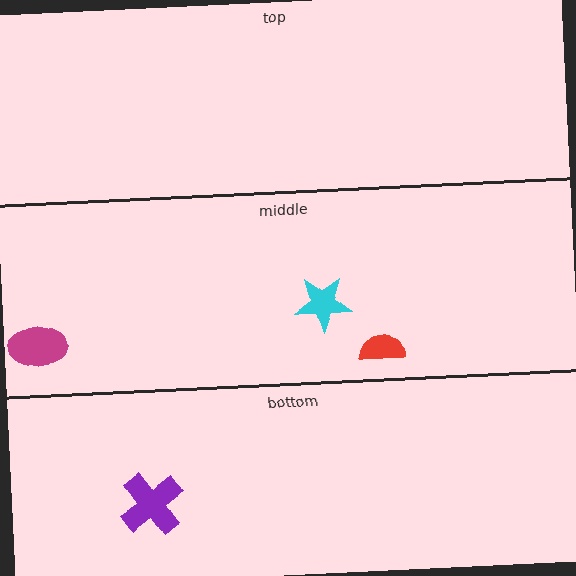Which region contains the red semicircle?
The middle region.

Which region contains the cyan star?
The middle region.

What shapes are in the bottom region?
The purple cross.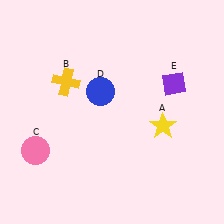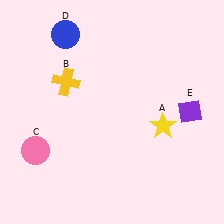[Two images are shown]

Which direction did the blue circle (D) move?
The blue circle (D) moved up.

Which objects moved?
The objects that moved are: the blue circle (D), the purple diamond (E).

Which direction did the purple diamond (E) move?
The purple diamond (E) moved down.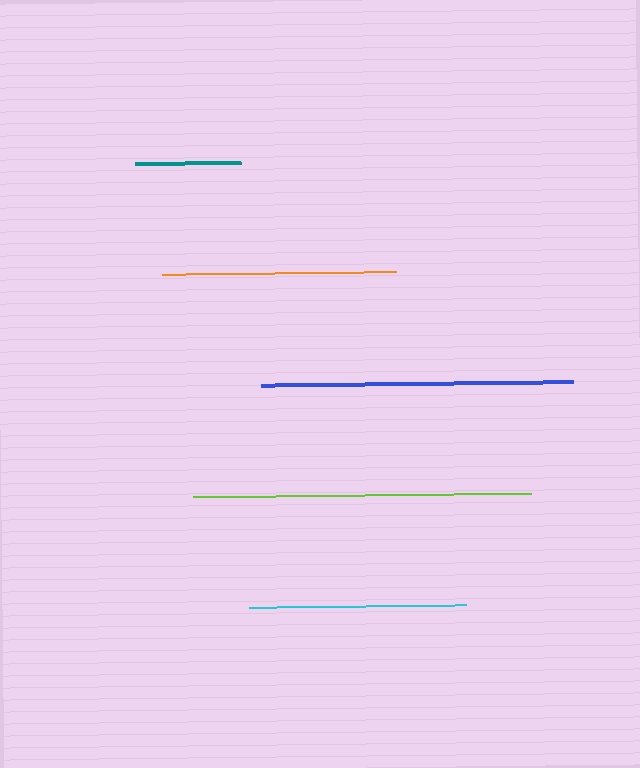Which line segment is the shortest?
The teal line is the shortest at approximately 107 pixels.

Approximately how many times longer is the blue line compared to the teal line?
The blue line is approximately 2.9 times the length of the teal line.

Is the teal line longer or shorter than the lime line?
The lime line is longer than the teal line.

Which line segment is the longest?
The lime line is the longest at approximately 338 pixels.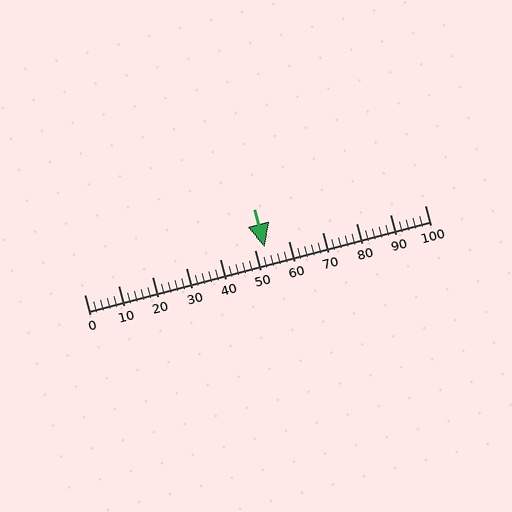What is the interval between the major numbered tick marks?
The major tick marks are spaced 10 units apart.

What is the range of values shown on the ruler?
The ruler shows values from 0 to 100.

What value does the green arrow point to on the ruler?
The green arrow points to approximately 53.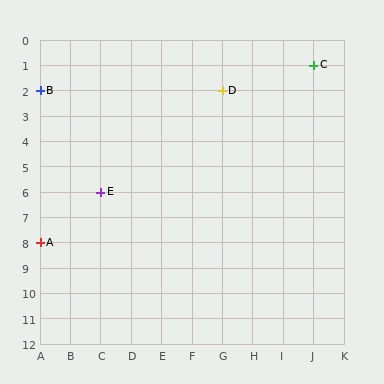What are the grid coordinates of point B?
Point B is at grid coordinates (A, 2).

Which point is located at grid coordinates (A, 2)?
Point B is at (A, 2).